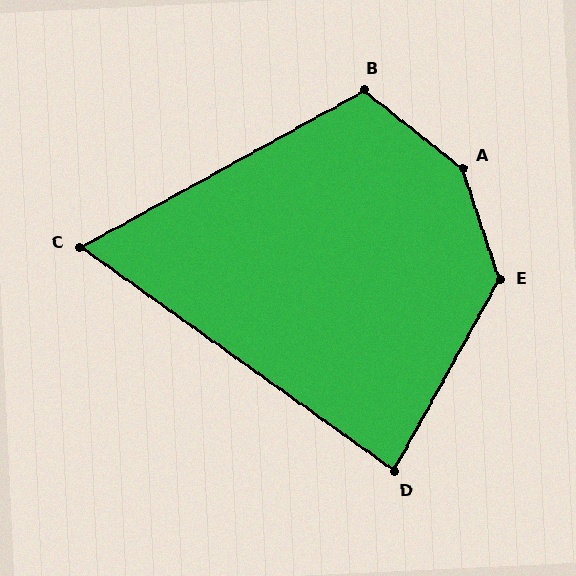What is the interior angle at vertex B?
Approximately 113 degrees (obtuse).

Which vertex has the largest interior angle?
A, at approximately 147 degrees.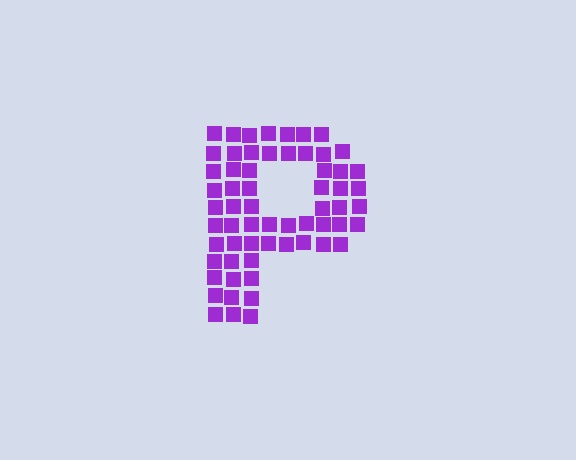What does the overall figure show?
The overall figure shows the letter P.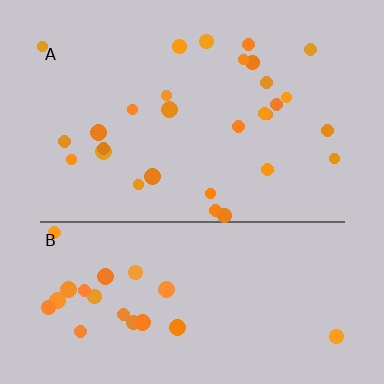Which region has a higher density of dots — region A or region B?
A (the top).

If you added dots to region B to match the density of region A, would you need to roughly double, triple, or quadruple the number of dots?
Approximately double.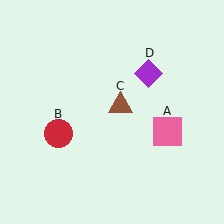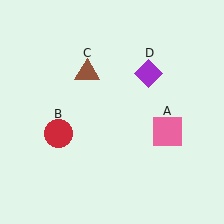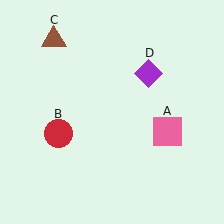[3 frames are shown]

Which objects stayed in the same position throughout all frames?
Pink square (object A) and red circle (object B) and purple diamond (object D) remained stationary.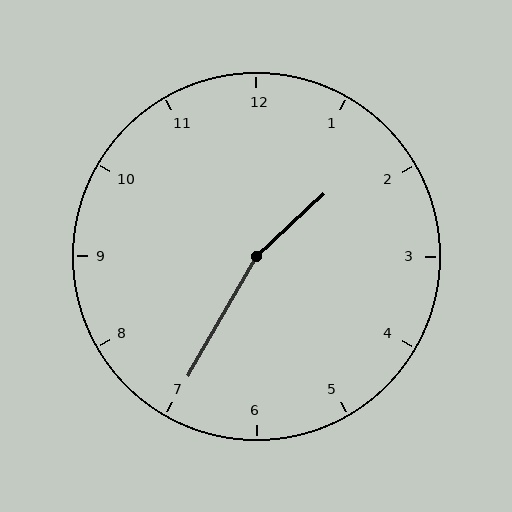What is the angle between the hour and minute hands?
Approximately 162 degrees.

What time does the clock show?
1:35.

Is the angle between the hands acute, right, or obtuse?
It is obtuse.